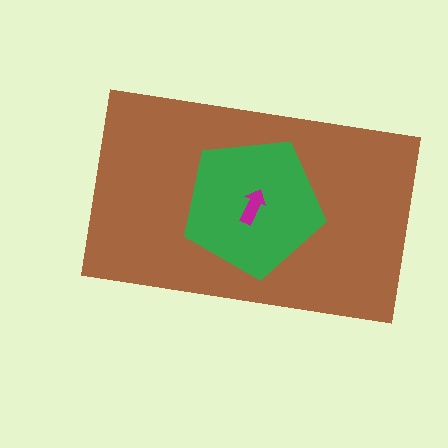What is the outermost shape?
The brown rectangle.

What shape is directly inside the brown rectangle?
The green pentagon.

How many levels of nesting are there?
3.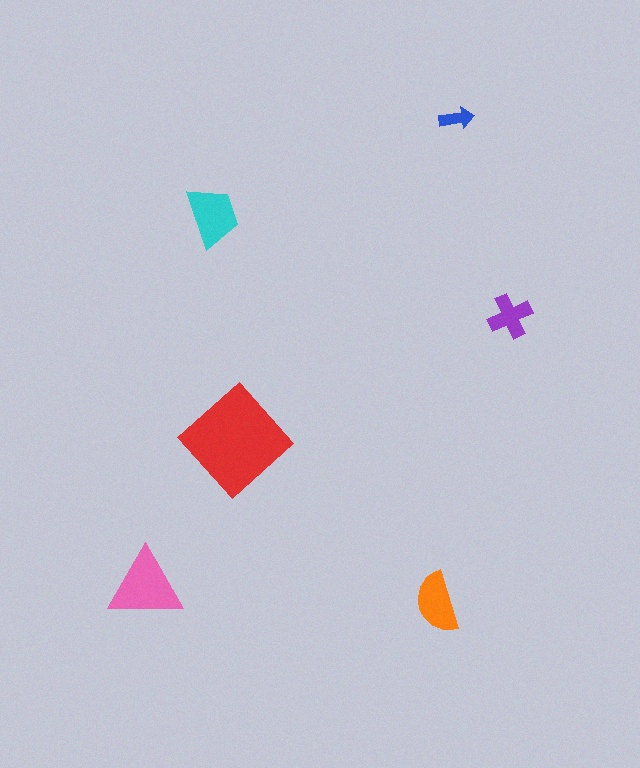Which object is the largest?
The red diamond.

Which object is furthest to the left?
The pink triangle is leftmost.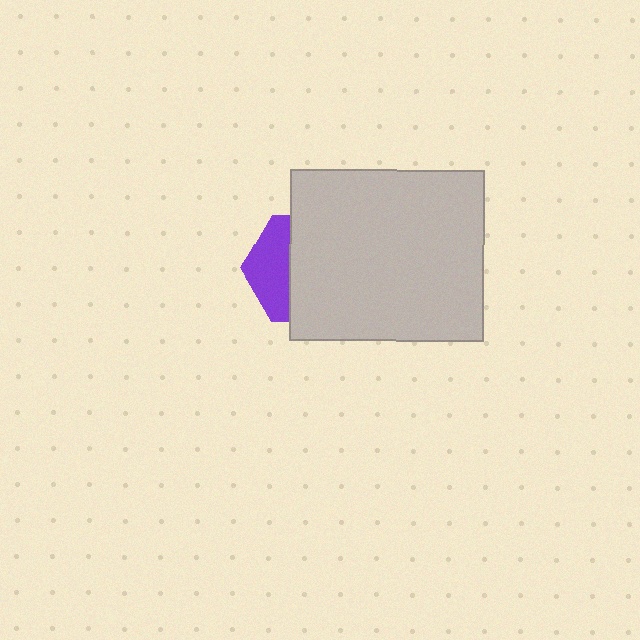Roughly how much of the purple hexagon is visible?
A small part of it is visible (roughly 36%).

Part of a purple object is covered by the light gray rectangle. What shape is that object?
It is a hexagon.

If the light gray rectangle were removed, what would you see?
You would see the complete purple hexagon.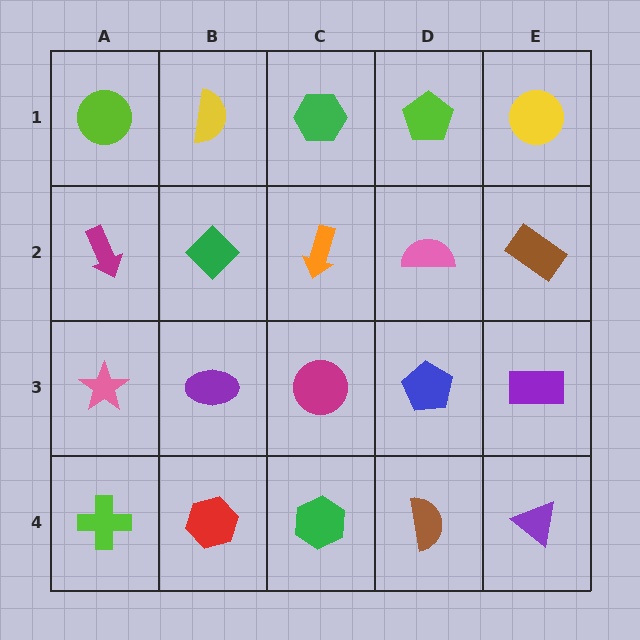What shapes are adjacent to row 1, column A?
A magenta arrow (row 2, column A), a yellow semicircle (row 1, column B).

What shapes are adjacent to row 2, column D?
A lime pentagon (row 1, column D), a blue pentagon (row 3, column D), an orange arrow (row 2, column C), a brown rectangle (row 2, column E).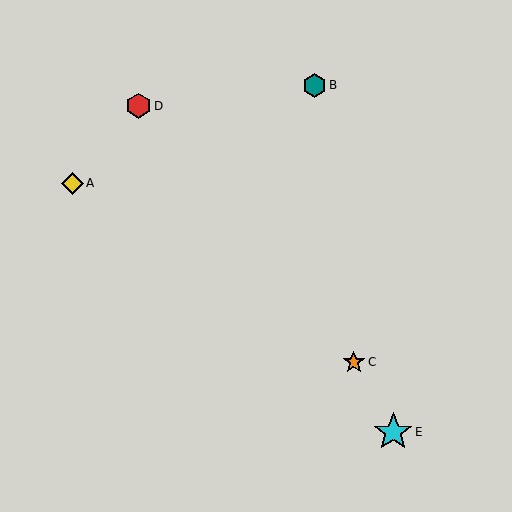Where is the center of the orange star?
The center of the orange star is at (354, 362).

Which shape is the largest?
The cyan star (labeled E) is the largest.